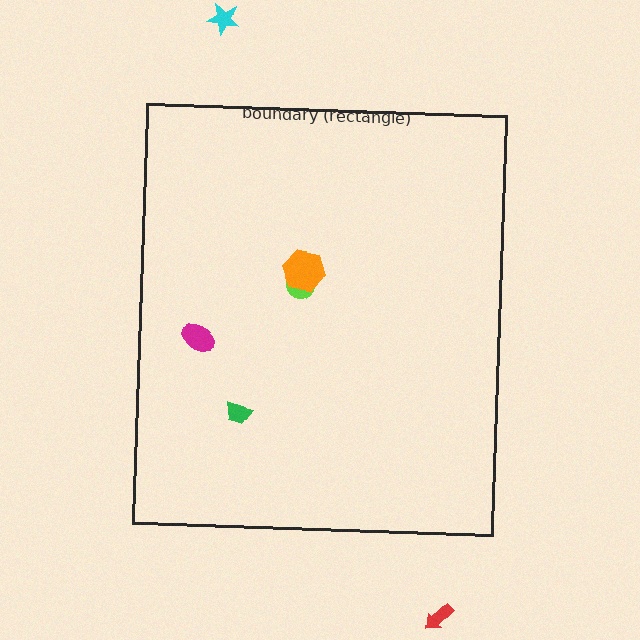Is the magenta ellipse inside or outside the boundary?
Inside.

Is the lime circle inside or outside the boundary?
Inside.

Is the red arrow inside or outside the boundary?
Outside.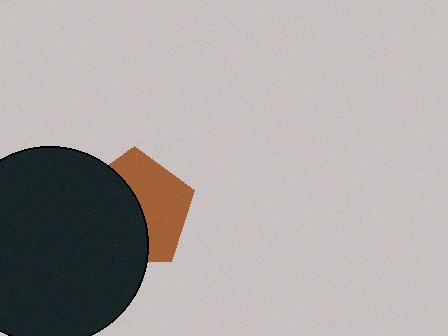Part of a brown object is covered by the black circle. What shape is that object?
It is a pentagon.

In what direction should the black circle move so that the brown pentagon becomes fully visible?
The black circle should move left. That is the shortest direction to clear the overlap and leave the brown pentagon fully visible.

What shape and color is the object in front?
The object in front is a black circle.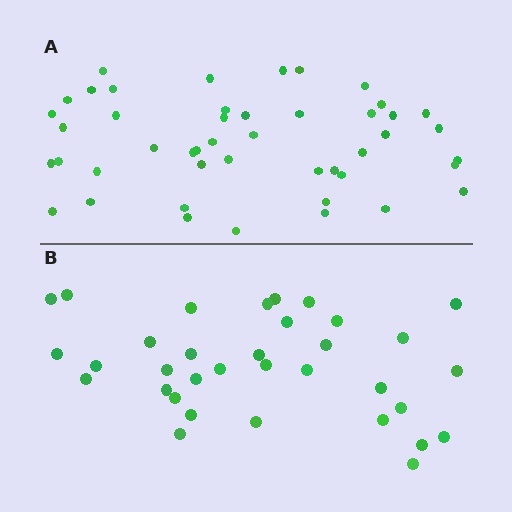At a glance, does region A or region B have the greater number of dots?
Region A (the top region) has more dots.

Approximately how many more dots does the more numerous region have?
Region A has roughly 12 or so more dots than region B.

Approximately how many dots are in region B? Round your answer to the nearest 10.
About 30 dots. (The exact count is 34, which rounds to 30.)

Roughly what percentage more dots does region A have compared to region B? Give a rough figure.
About 35% more.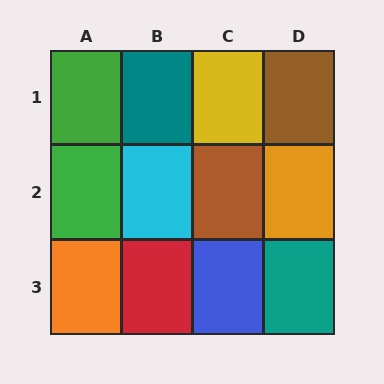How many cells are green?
2 cells are green.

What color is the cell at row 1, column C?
Yellow.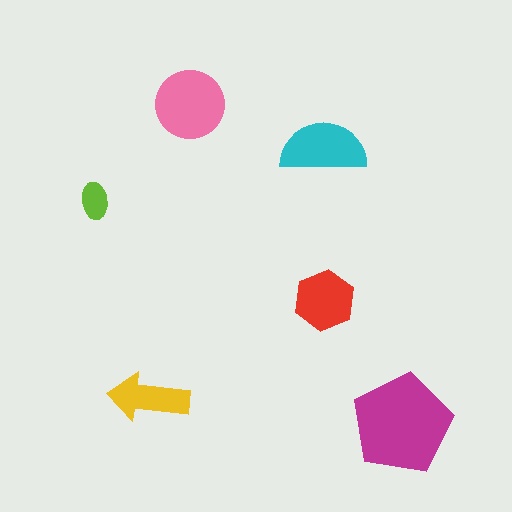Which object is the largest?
The magenta pentagon.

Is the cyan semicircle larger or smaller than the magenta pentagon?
Smaller.